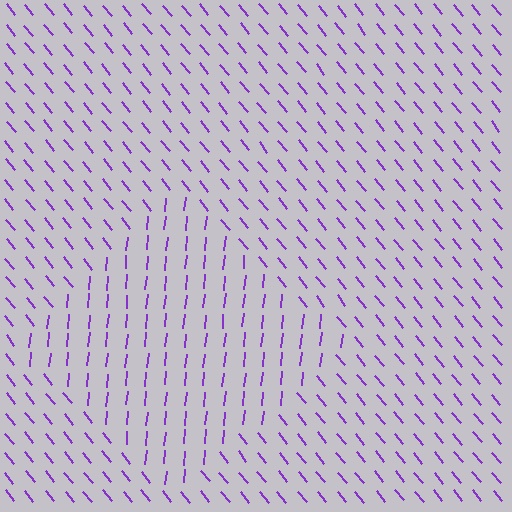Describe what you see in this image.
The image is filled with small purple line segments. A diamond region in the image has lines oriented differently from the surrounding lines, creating a visible texture boundary.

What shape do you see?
I see a diamond.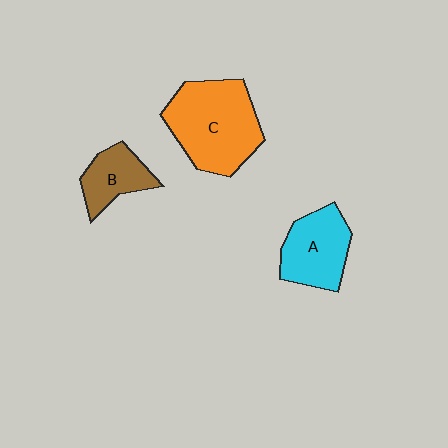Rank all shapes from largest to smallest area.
From largest to smallest: C (orange), A (cyan), B (brown).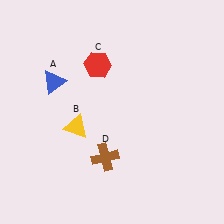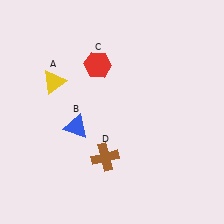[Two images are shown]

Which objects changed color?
A changed from blue to yellow. B changed from yellow to blue.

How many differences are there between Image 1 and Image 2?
There are 2 differences between the two images.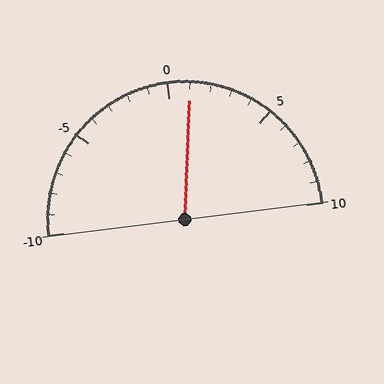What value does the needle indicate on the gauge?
The needle indicates approximately 1.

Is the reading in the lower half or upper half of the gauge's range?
The reading is in the upper half of the range (-10 to 10).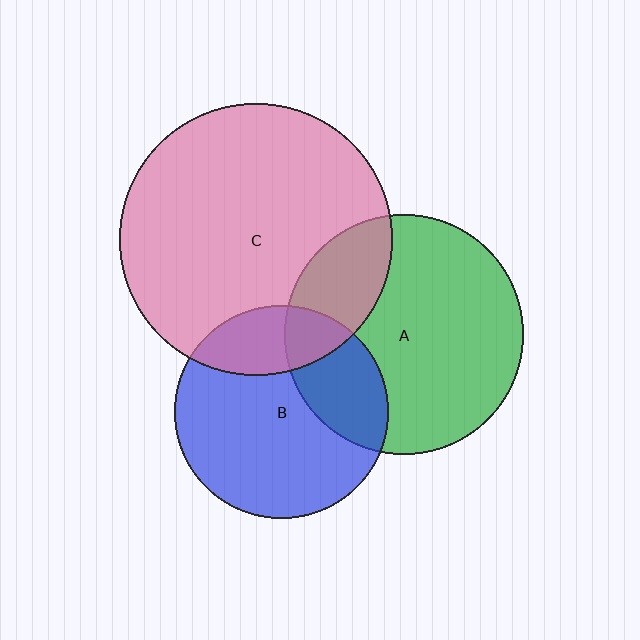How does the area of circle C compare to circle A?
Approximately 1.3 times.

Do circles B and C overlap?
Yes.